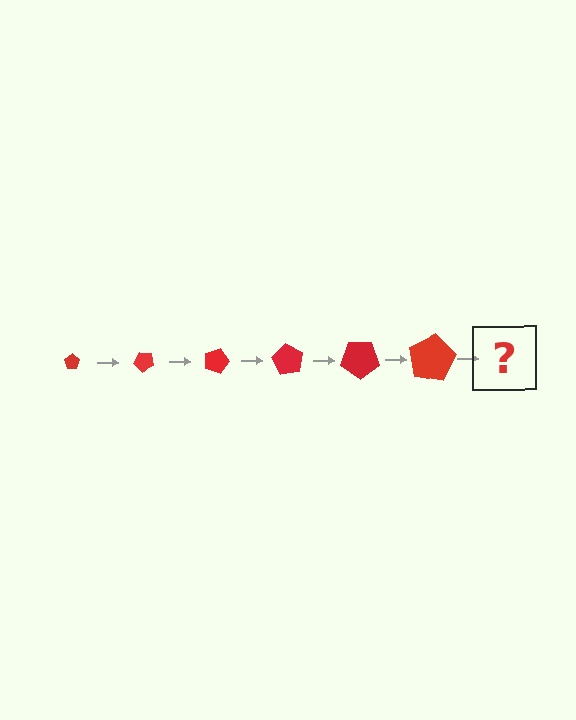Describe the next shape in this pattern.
It should be a pentagon, larger than the previous one and rotated 270 degrees from the start.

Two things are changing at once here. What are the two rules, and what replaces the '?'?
The two rules are that the pentagon grows larger each step and it rotates 45 degrees each step. The '?' should be a pentagon, larger than the previous one and rotated 270 degrees from the start.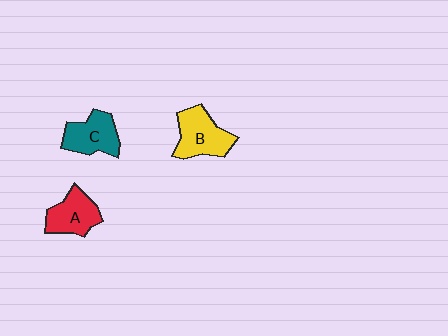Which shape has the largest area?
Shape B (yellow).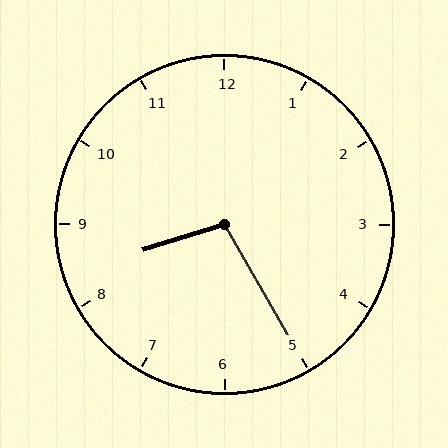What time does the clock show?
8:25.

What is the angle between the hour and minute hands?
Approximately 102 degrees.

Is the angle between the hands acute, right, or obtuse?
It is obtuse.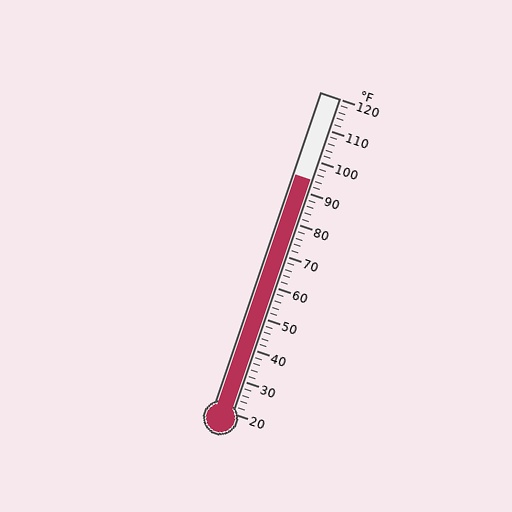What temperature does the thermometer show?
The thermometer shows approximately 94°F.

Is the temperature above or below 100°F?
The temperature is below 100°F.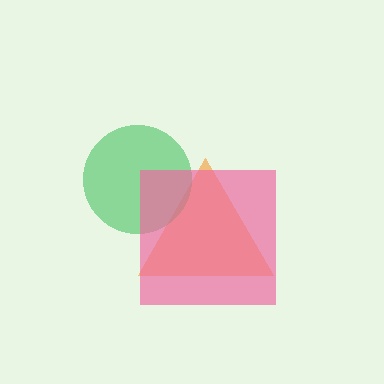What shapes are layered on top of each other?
The layered shapes are: an orange triangle, a green circle, a pink square.